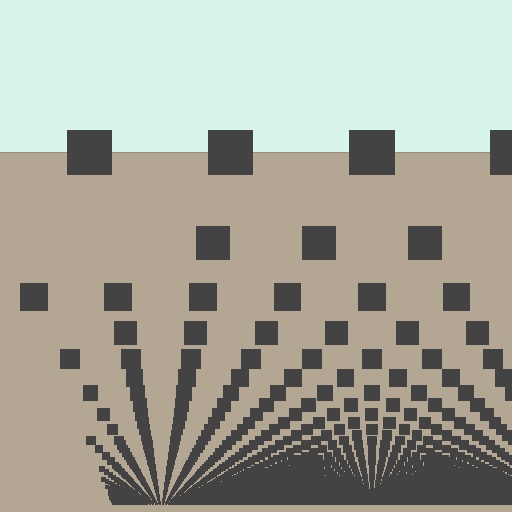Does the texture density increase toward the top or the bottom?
Density increases toward the bottom.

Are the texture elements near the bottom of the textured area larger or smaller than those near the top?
Smaller. The gradient is inverted — elements near the bottom are smaller and denser.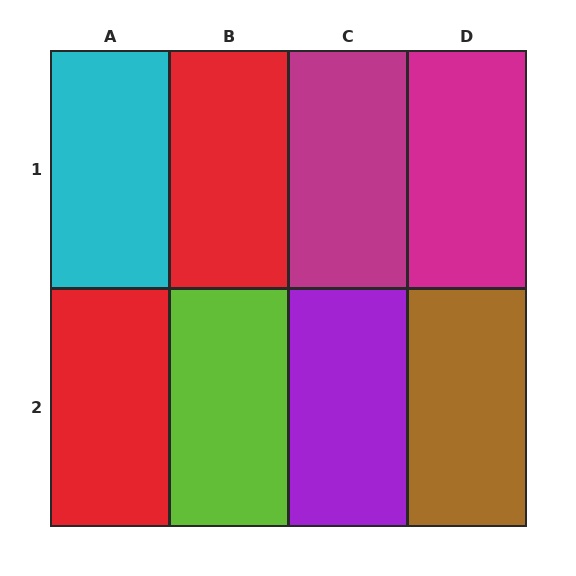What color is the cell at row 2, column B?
Lime.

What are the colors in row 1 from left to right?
Cyan, red, magenta, magenta.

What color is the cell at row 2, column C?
Purple.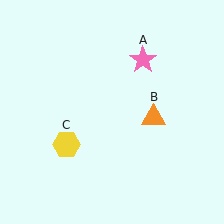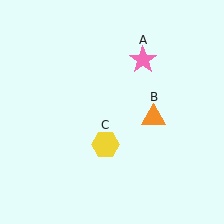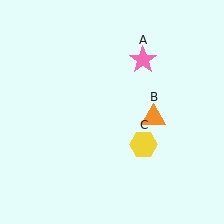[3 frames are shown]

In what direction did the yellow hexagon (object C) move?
The yellow hexagon (object C) moved right.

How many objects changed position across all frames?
1 object changed position: yellow hexagon (object C).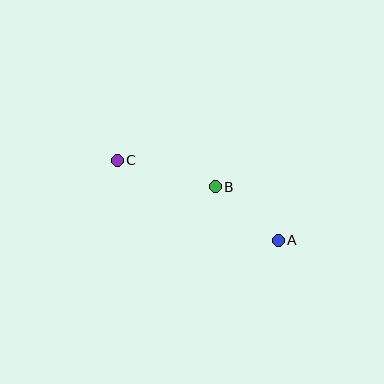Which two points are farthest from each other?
Points A and C are farthest from each other.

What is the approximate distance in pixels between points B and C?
The distance between B and C is approximately 102 pixels.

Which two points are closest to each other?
Points A and B are closest to each other.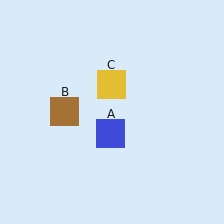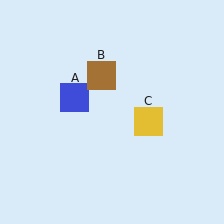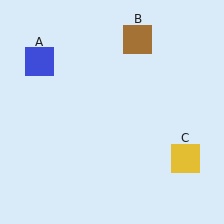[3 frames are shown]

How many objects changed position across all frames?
3 objects changed position: blue square (object A), brown square (object B), yellow square (object C).